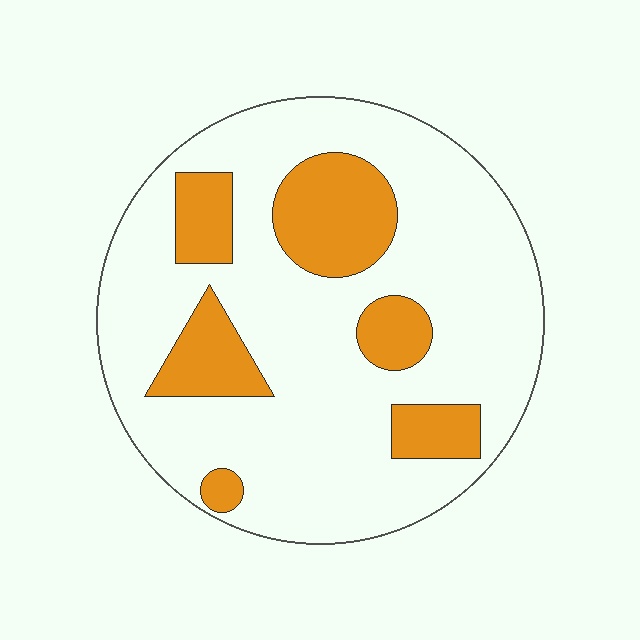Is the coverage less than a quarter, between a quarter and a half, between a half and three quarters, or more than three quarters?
Less than a quarter.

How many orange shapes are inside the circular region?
6.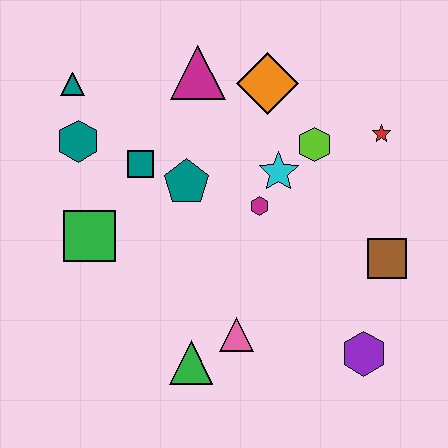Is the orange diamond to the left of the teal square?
No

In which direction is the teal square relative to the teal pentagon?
The teal square is to the left of the teal pentagon.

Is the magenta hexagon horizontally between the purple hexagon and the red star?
No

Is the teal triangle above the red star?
Yes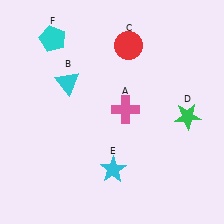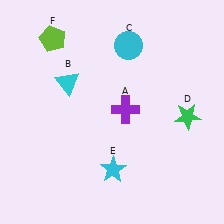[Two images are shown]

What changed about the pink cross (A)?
In Image 1, A is pink. In Image 2, it changed to purple.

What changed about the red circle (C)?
In Image 1, C is red. In Image 2, it changed to cyan.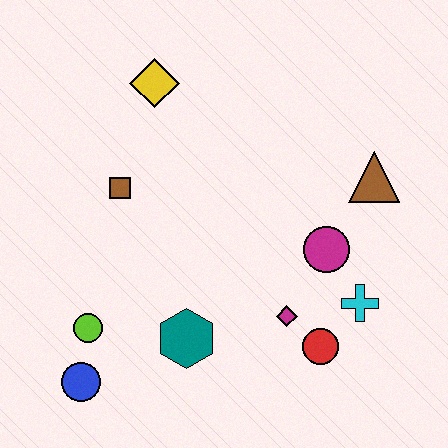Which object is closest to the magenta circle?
The cyan cross is closest to the magenta circle.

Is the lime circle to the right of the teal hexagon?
No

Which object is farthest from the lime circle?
The brown triangle is farthest from the lime circle.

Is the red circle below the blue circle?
No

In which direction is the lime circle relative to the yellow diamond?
The lime circle is below the yellow diamond.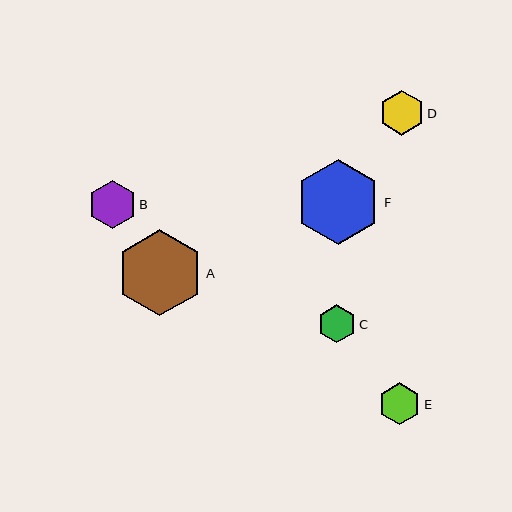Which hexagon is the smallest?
Hexagon C is the smallest with a size of approximately 38 pixels.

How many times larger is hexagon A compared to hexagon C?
Hexagon A is approximately 2.3 times the size of hexagon C.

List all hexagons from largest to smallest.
From largest to smallest: A, F, B, D, E, C.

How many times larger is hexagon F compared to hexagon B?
Hexagon F is approximately 1.8 times the size of hexagon B.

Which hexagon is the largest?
Hexagon A is the largest with a size of approximately 86 pixels.